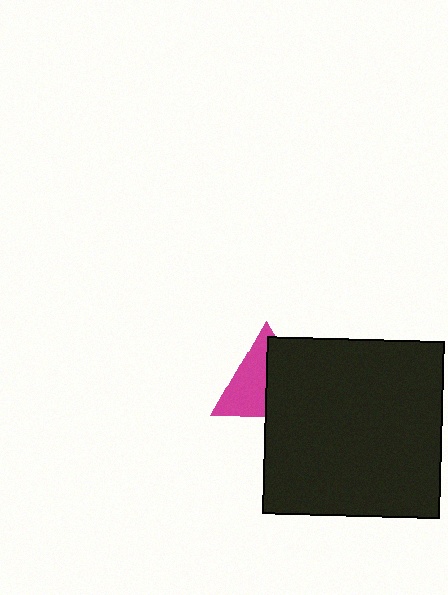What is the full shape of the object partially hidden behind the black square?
The partially hidden object is a magenta triangle.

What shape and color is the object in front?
The object in front is a black square.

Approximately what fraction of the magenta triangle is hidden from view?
Roughly 49% of the magenta triangle is hidden behind the black square.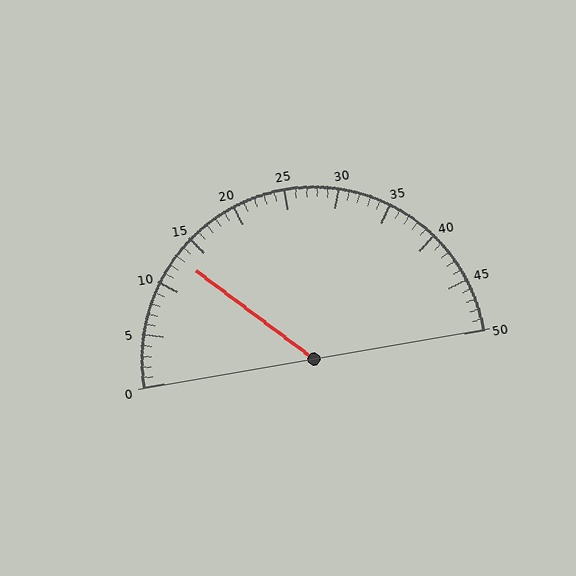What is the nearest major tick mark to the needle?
The nearest major tick mark is 15.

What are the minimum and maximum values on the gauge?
The gauge ranges from 0 to 50.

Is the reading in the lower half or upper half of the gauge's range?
The reading is in the lower half of the range (0 to 50).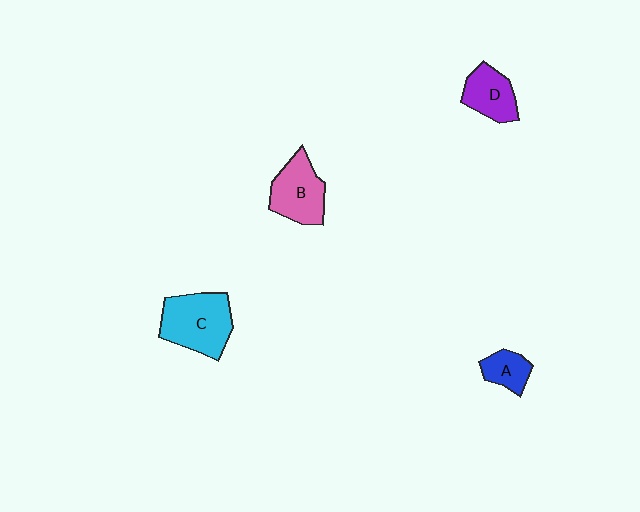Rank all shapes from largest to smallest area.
From largest to smallest: C (cyan), B (pink), D (purple), A (blue).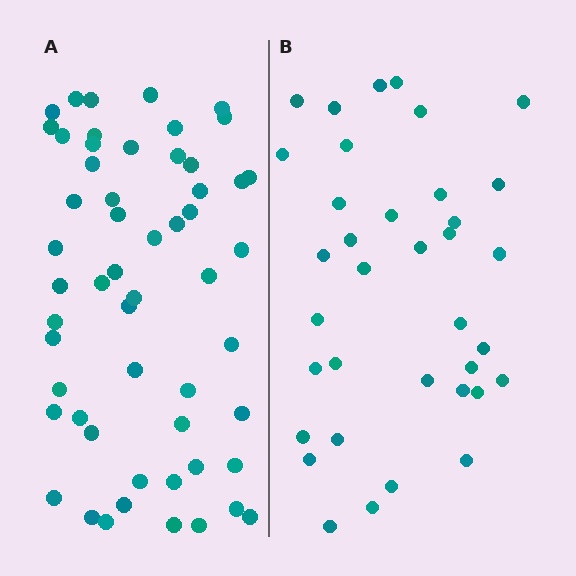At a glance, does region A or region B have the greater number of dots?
Region A (the left region) has more dots.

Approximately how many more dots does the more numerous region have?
Region A has approximately 20 more dots than region B.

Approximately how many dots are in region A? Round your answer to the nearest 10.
About 60 dots. (The exact count is 55, which rounds to 60.)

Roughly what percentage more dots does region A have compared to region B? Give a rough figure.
About 55% more.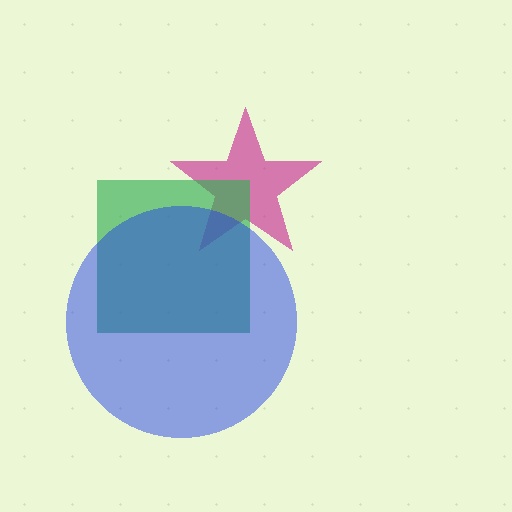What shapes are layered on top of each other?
The layered shapes are: a magenta star, a green square, a blue circle.